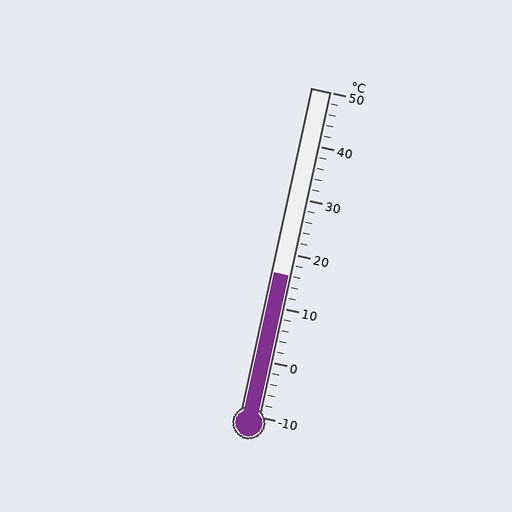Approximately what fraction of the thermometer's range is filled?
The thermometer is filled to approximately 45% of its range.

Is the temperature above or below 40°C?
The temperature is below 40°C.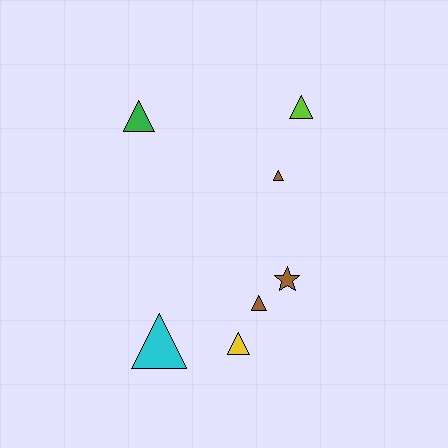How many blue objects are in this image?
There are no blue objects.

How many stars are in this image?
There is 1 star.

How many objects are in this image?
There are 7 objects.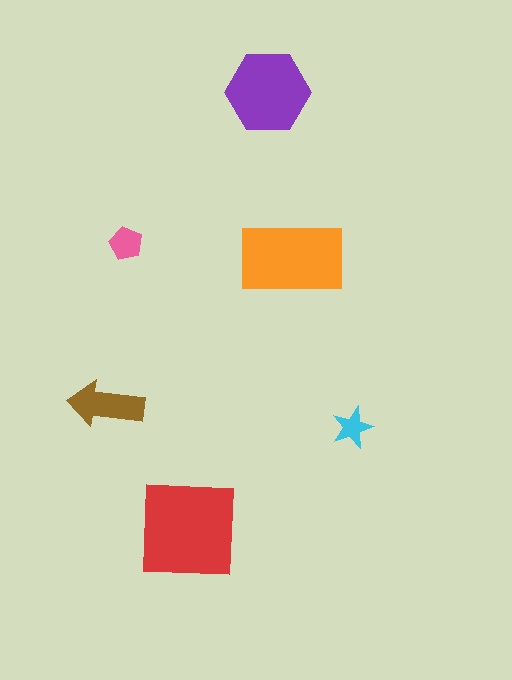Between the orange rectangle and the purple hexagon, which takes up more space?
The orange rectangle.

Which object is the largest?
The red square.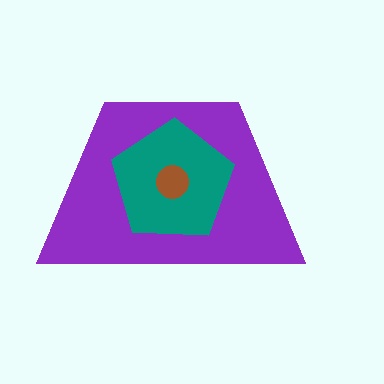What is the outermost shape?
The purple trapezoid.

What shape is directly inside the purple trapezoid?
The teal pentagon.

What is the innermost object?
The brown circle.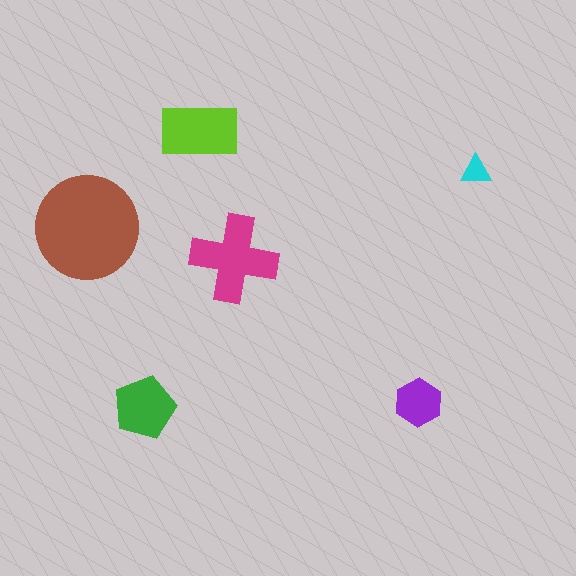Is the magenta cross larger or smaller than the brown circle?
Smaller.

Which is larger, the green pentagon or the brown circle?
The brown circle.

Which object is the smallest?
The cyan triangle.